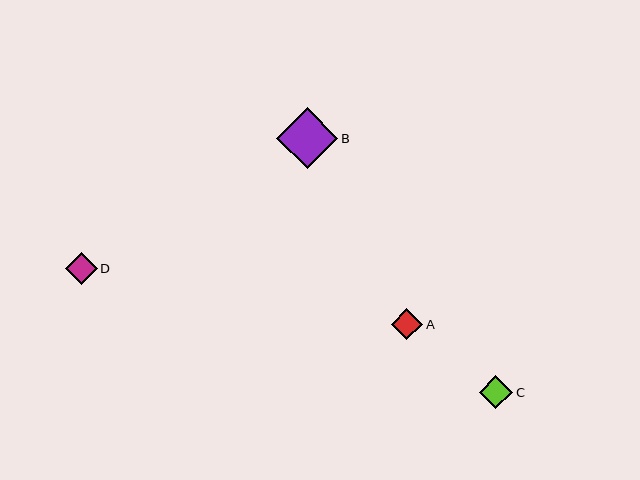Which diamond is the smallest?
Diamond A is the smallest with a size of approximately 32 pixels.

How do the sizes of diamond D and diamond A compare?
Diamond D and diamond A are approximately the same size.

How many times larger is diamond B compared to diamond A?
Diamond B is approximately 1.9 times the size of diamond A.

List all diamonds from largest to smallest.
From largest to smallest: B, C, D, A.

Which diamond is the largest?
Diamond B is the largest with a size of approximately 61 pixels.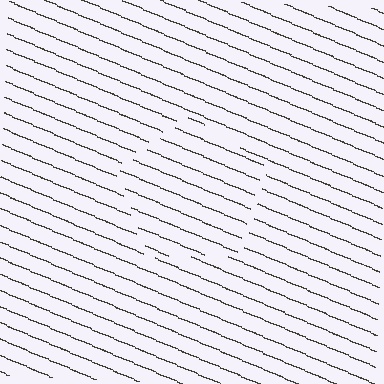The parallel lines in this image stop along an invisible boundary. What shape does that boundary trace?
An illusory pentagon. The interior of the shape contains the same grating, shifted by half a period — the contour is defined by the phase discontinuity where line-ends from the inner and outer gratings abut.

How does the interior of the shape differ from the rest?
The interior of the shape contains the same grating, shifted by half a period — the contour is defined by the phase discontinuity where line-ends from the inner and outer gratings abut.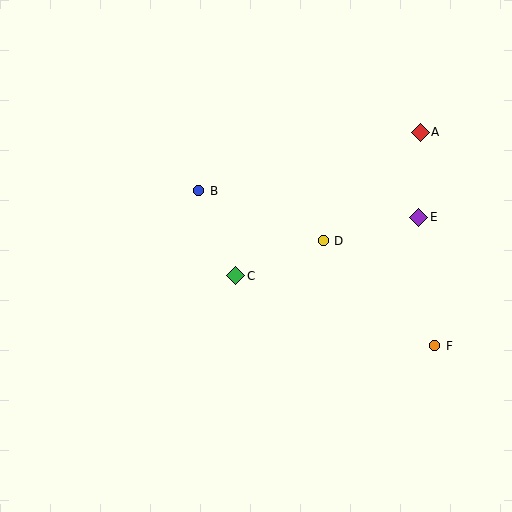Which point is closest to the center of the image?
Point C at (236, 276) is closest to the center.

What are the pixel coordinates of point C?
Point C is at (236, 276).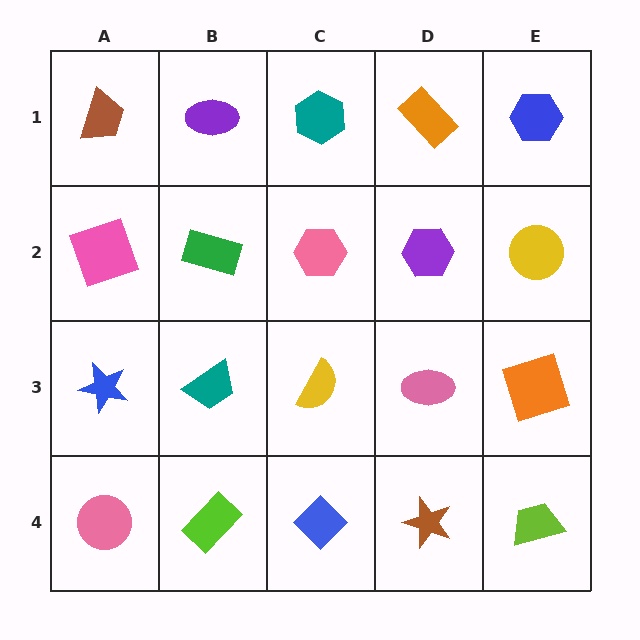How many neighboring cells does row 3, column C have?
4.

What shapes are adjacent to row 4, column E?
An orange square (row 3, column E), a brown star (row 4, column D).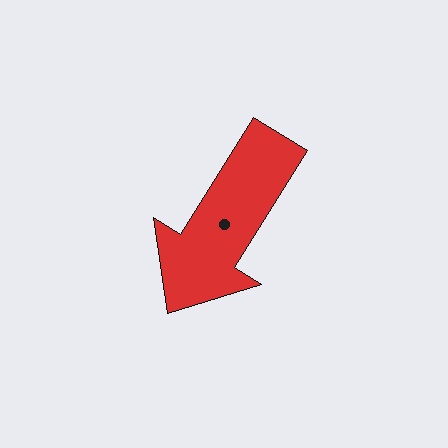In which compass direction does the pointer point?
Southwest.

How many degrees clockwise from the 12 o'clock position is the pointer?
Approximately 212 degrees.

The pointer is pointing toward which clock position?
Roughly 7 o'clock.